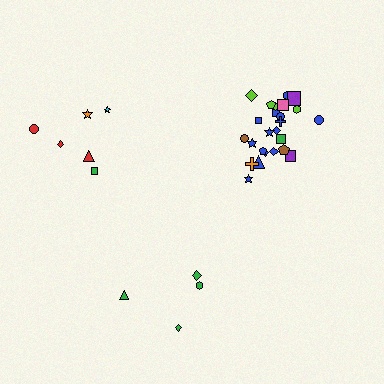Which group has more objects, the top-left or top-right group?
The top-right group.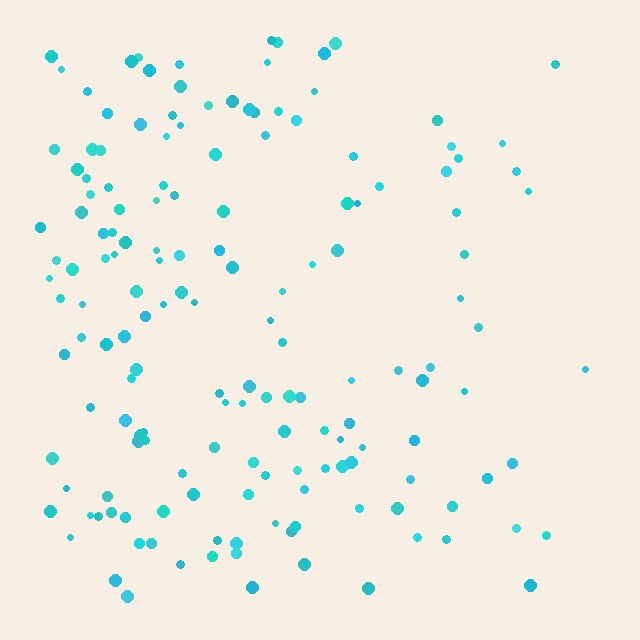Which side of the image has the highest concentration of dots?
The left.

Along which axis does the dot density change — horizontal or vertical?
Horizontal.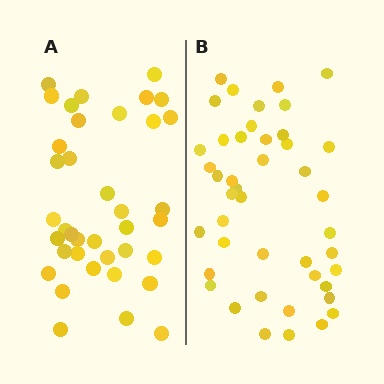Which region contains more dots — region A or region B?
Region B (the right region) has more dots.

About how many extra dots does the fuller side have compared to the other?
Region B has about 6 more dots than region A.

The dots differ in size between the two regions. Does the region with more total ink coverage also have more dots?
No. Region A has more total ink coverage because its dots are larger, but region B actually contains more individual dots. Total area can be misleading — the number of items is what matters here.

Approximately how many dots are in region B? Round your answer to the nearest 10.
About 40 dots. (The exact count is 44, which rounds to 40.)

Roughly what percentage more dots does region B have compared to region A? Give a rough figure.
About 15% more.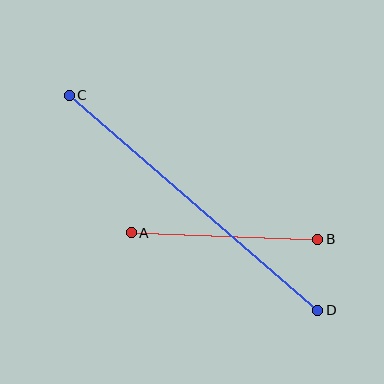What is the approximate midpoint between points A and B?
The midpoint is at approximately (224, 236) pixels.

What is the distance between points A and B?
The distance is approximately 186 pixels.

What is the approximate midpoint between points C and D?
The midpoint is at approximately (193, 203) pixels.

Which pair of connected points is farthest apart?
Points C and D are farthest apart.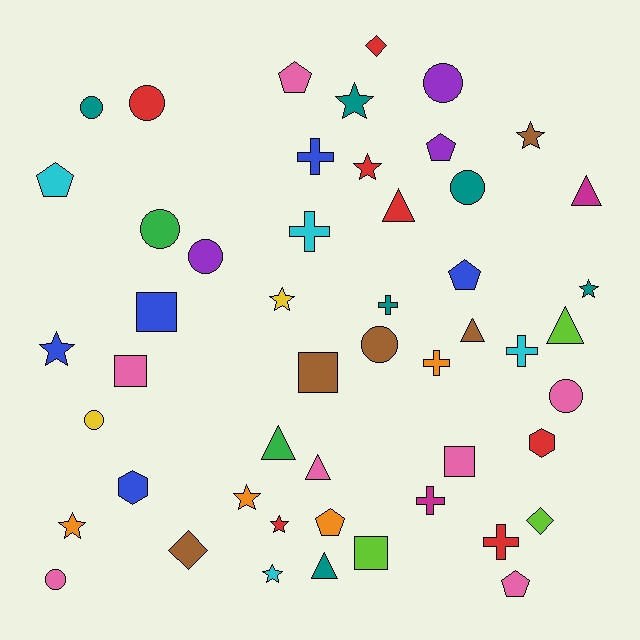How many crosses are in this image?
There are 7 crosses.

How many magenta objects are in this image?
There are 2 magenta objects.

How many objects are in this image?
There are 50 objects.